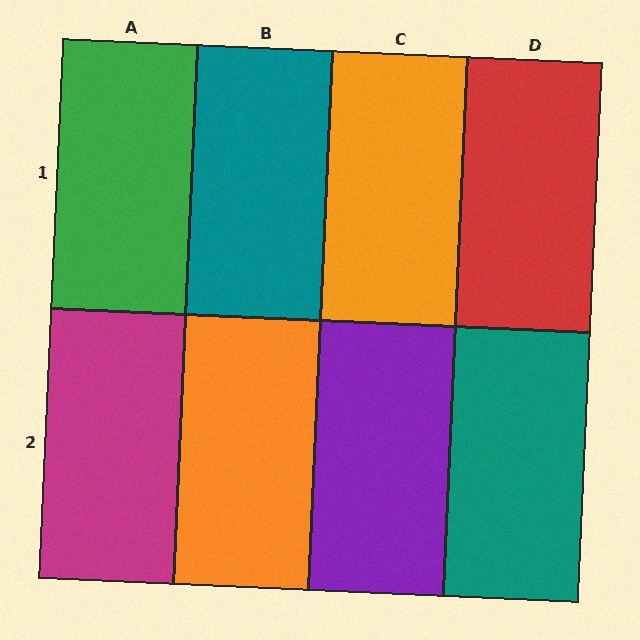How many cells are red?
1 cell is red.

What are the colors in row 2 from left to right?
Magenta, orange, purple, teal.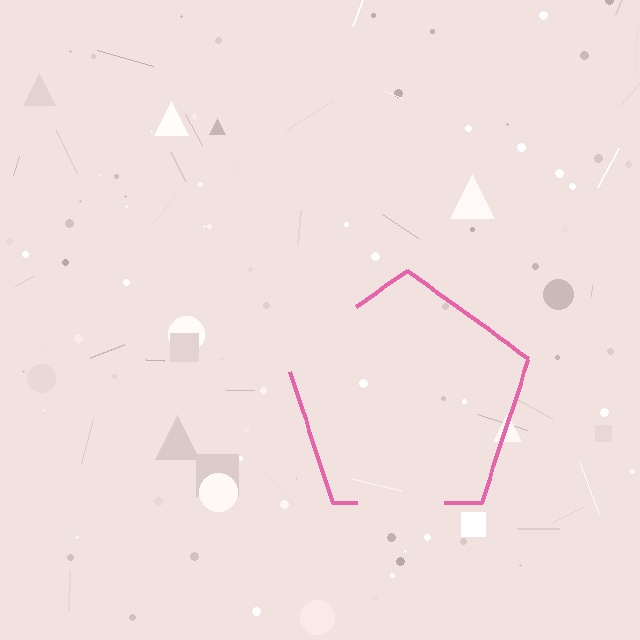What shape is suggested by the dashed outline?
The dashed outline suggests a pentagon.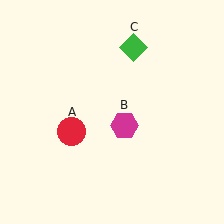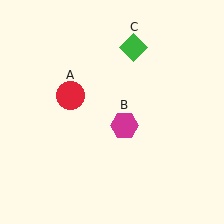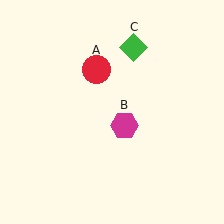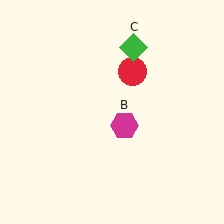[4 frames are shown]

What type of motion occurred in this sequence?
The red circle (object A) rotated clockwise around the center of the scene.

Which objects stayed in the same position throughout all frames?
Magenta hexagon (object B) and green diamond (object C) remained stationary.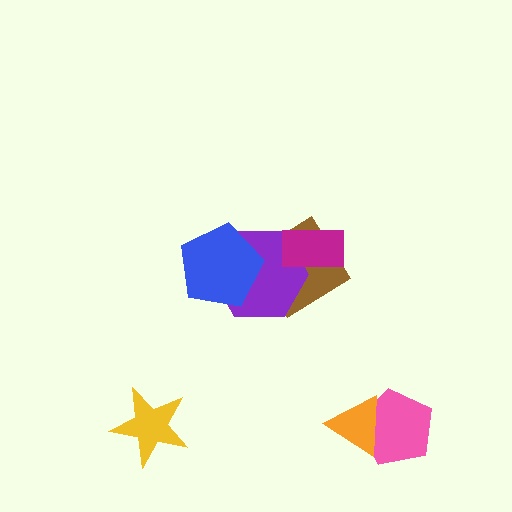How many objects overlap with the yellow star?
0 objects overlap with the yellow star.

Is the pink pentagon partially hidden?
Yes, it is partially covered by another shape.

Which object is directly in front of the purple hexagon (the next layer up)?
The blue pentagon is directly in front of the purple hexagon.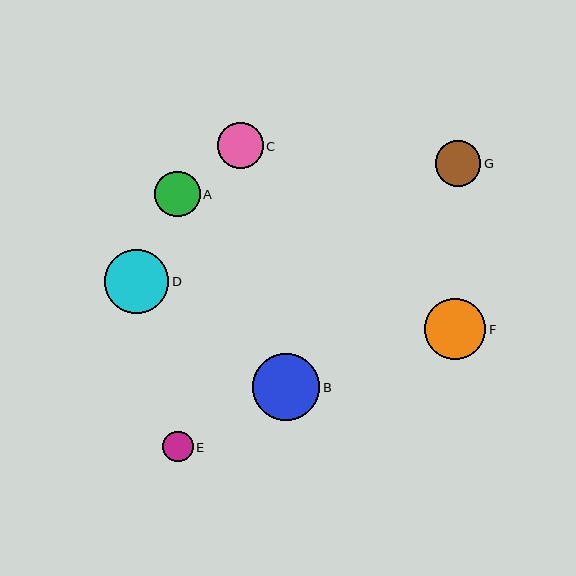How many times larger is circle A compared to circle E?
Circle A is approximately 1.5 times the size of circle E.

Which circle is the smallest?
Circle E is the smallest with a size of approximately 30 pixels.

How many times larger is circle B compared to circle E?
Circle B is approximately 2.2 times the size of circle E.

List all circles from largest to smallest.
From largest to smallest: B, D, F, C, A, G, E.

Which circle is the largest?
Circle B is the largest with a size of approximately 67 pixels.